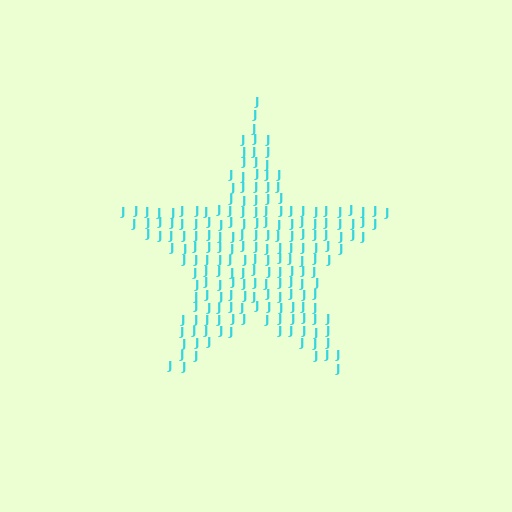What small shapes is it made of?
It is made of small letter J's.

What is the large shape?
The large shape is a star.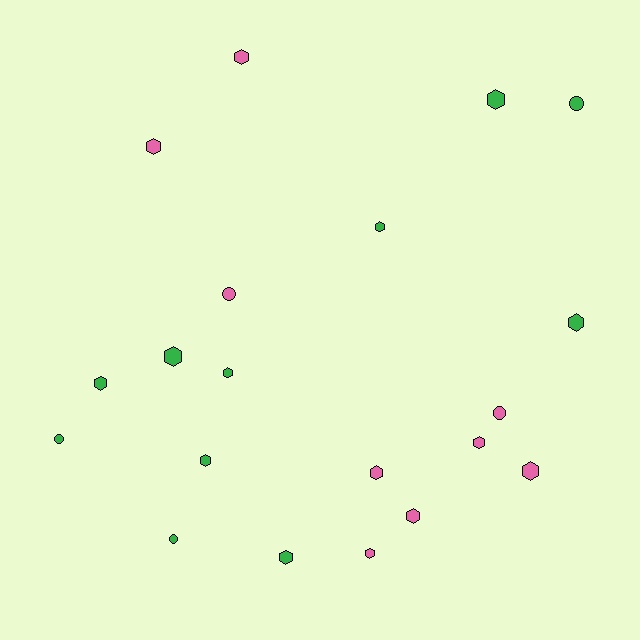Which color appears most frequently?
Green, with 11 objects.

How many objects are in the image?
There are 20 objects.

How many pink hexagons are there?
There are 7 pink hexagons.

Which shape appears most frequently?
Hexagon, with 15 objects.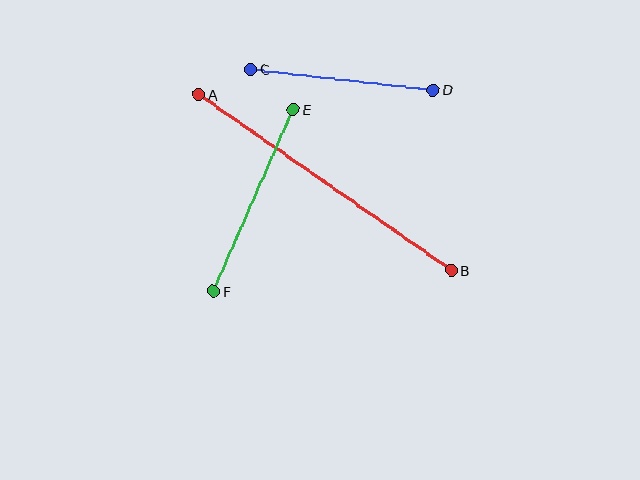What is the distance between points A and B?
The distance is approximately 307 pixels.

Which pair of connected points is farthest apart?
Points A and B are farthest apart.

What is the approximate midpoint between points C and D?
The midpoint is at approximately (342, 80) pixels.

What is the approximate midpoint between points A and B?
The midpoint is at approximately (325, 182) pixels.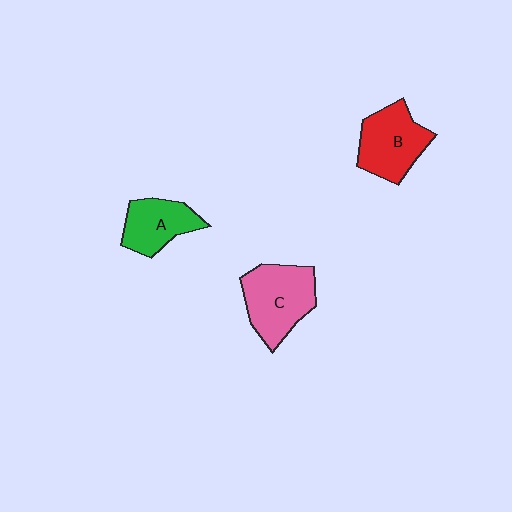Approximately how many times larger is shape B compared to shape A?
Approximately 1.2 times.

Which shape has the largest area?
Shape C (pink).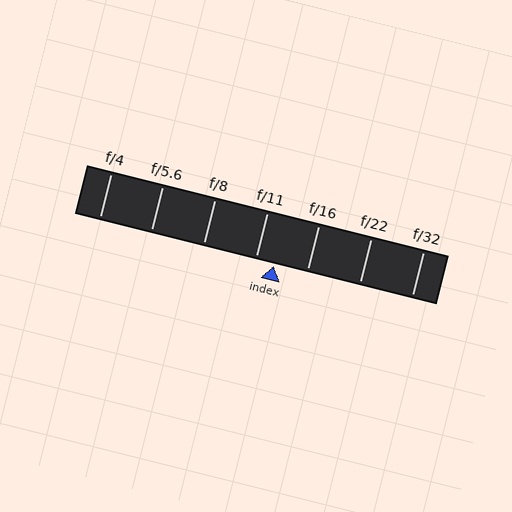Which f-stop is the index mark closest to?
The index mark is closest to f/11.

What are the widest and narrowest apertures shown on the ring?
The widest aperture shown is f/4 and the narrowest is f/32.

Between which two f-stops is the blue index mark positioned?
The index mark is between f/11 and f/16.